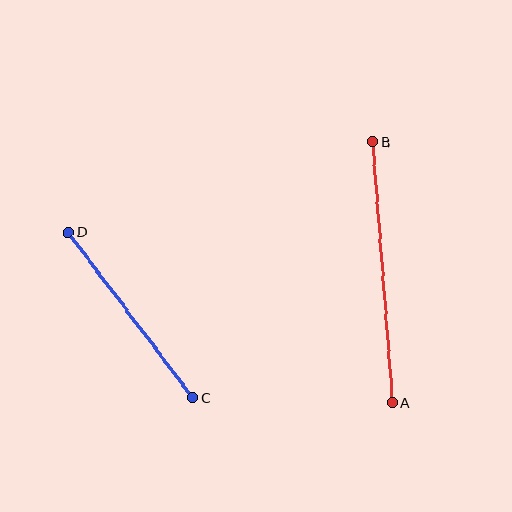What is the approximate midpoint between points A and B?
The midpoint is at approximately (383, 272) pixels.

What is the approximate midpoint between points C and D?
The midpoint is at approximately (131, 315) pixels.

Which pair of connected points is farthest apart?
Points A and B are farthest apart.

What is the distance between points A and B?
The distance is approximately 261 pixels.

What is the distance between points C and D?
The distance is approximately 207 pixels.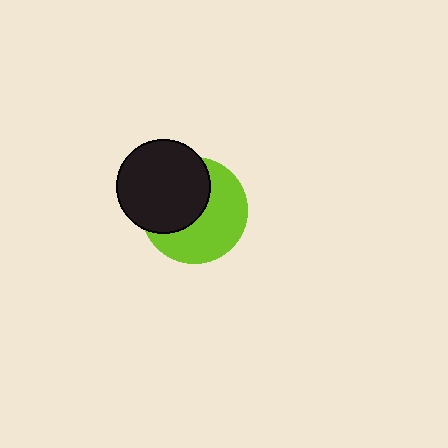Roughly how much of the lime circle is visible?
About half of it is visible (roughly 54%).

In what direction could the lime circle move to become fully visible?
The lime circle could move toward the lower-right. That would shift it out from behind the black circle entirely.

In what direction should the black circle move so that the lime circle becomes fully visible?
The black circle should move toward the upper-left. That is the shortest direction to clear the overlap and leave the lime circle fully visible.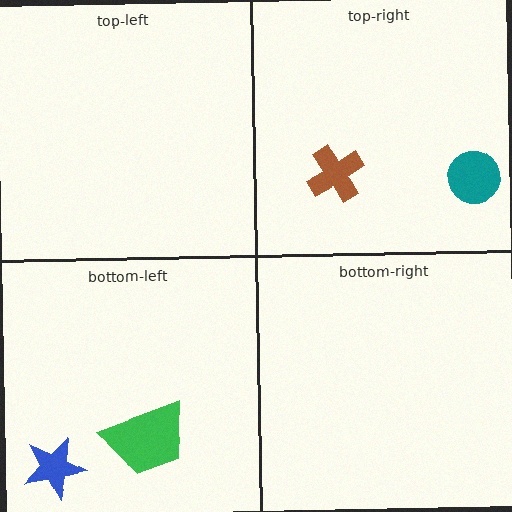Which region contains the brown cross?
The top-right region.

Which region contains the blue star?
The bottom-left region.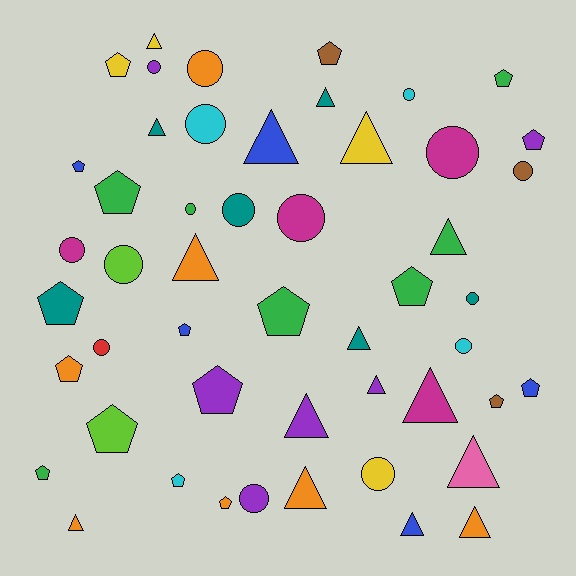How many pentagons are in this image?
There are 18 pentagons.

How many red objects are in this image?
There is 1 red object.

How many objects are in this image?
There are 50 objects.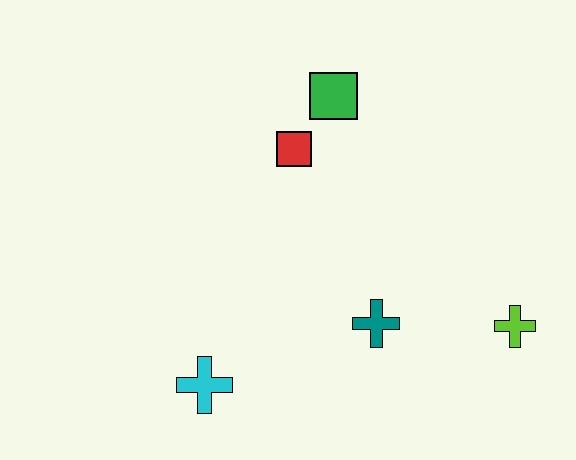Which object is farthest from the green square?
The cyan cross is farthest from the green square.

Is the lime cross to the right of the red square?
Yes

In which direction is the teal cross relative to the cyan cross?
The teal cross is to the right of the cyan cross.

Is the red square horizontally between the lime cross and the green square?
No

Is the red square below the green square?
Yes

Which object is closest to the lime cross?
The teal cross is closest to the lime cross.